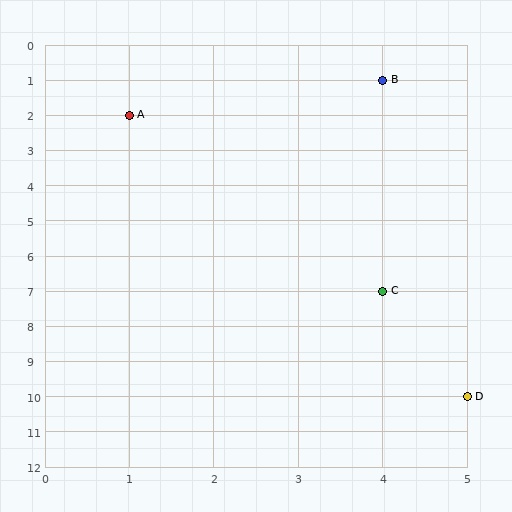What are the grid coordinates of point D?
Point D is at grid coordinates (5, 10).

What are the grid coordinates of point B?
Point B is at grid coordinates (4, 1).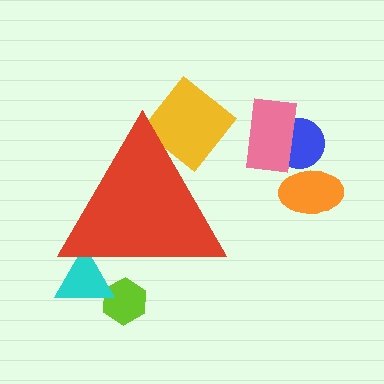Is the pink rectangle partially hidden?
No, the pink rectangle is fully visible.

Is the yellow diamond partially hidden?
Yes, the yellow diamond is partially hidden behind the red triangle.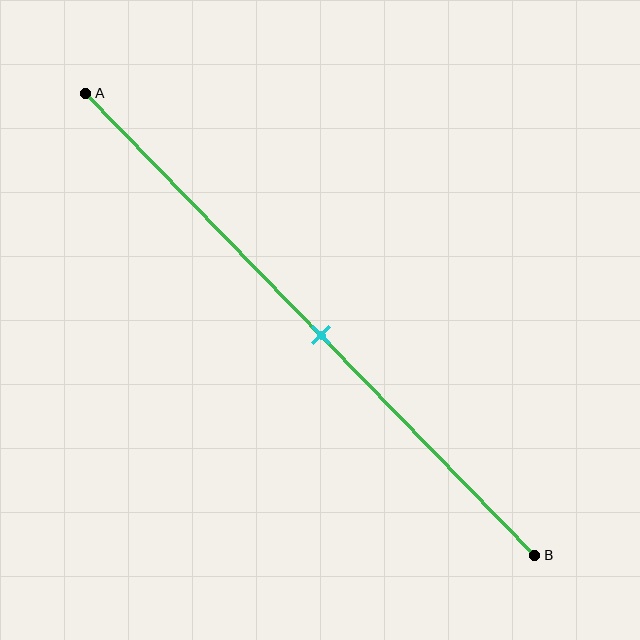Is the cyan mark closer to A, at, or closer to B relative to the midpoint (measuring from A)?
The cyan mark is approximately at the midpoint of segment AB.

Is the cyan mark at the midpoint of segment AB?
Yes, the mark is approximately at the midpoint.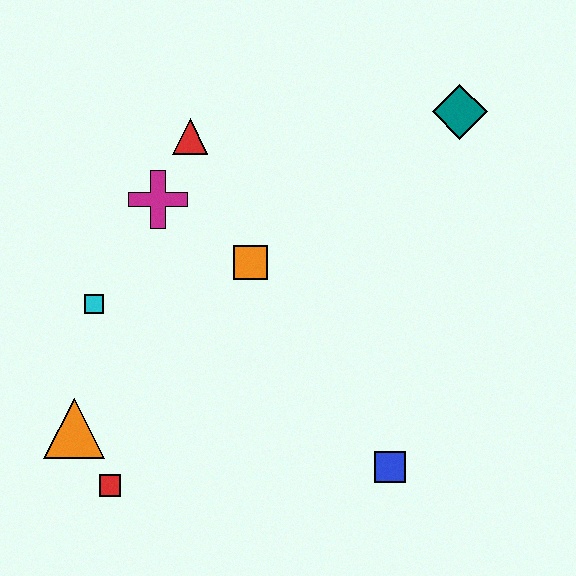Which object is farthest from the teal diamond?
The red square is farthest from the teal diamond.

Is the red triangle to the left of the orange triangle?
No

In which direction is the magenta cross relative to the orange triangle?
The magenta cross is above the orange triangle.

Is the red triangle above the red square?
Yes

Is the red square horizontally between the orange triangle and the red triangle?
Yes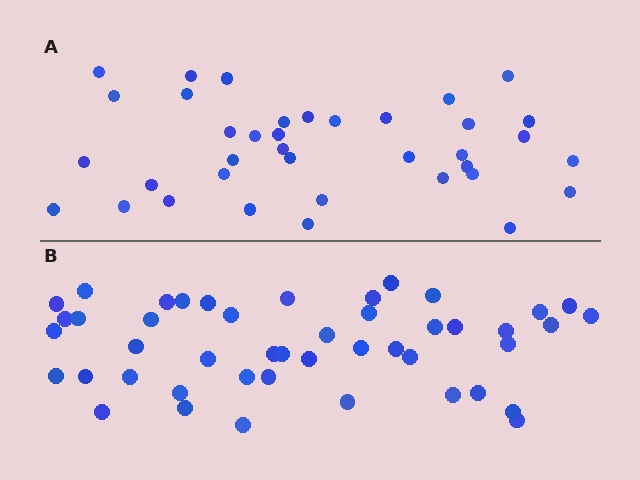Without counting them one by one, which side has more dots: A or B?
Region B (the bottom region) has more dots.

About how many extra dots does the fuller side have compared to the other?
Region B has roughly 8 or so more dots than region A.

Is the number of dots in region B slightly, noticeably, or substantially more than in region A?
Region B has only slightly more — the two regions are fairly close. The ratio is roughly 1.2 to 1.